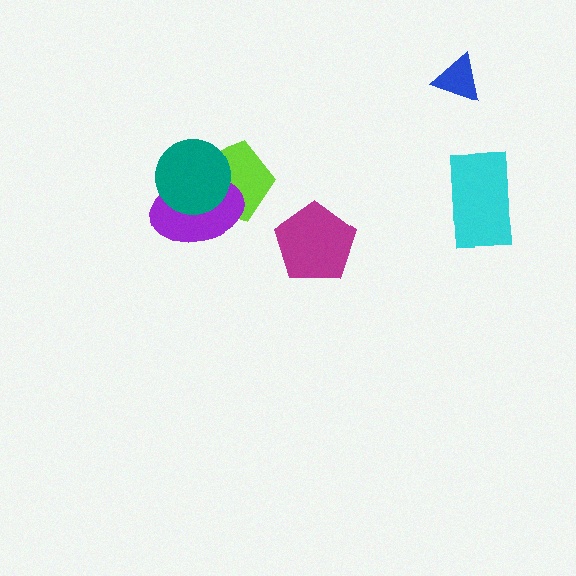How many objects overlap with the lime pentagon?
2 objects overlap with the lime pentagon.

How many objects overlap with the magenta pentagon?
0 objects overlap with the magenta pentagon.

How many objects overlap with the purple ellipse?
2 objects overlap with the purple ellipse.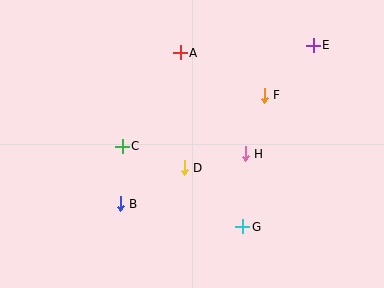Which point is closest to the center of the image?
Point D at (184, 168) is closest to the center.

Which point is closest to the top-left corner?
Point A is closest to the top-left corner.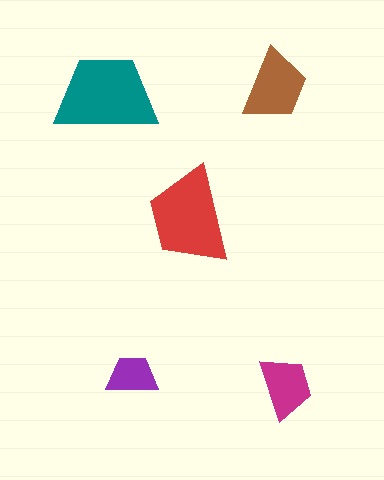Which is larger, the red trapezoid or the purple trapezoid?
The red one.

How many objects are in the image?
There are 5 objects in the image.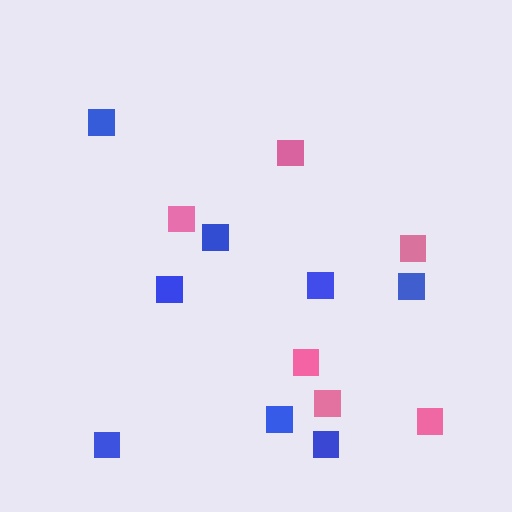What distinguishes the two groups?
There are 2 groups: one group of blue squares (8) and one group of pink squares (6).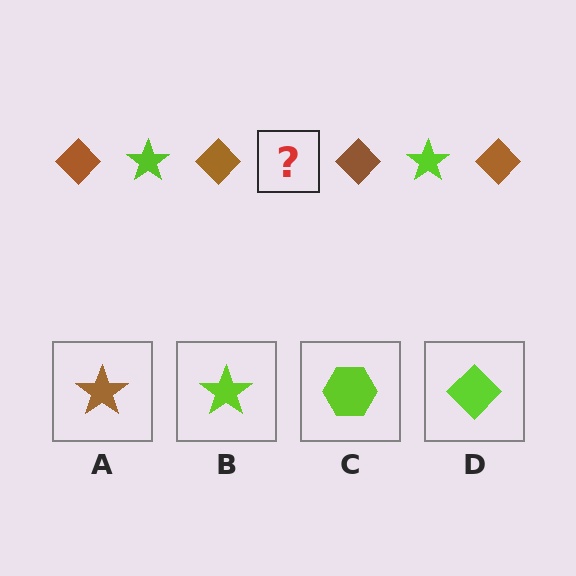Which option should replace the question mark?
Option B.